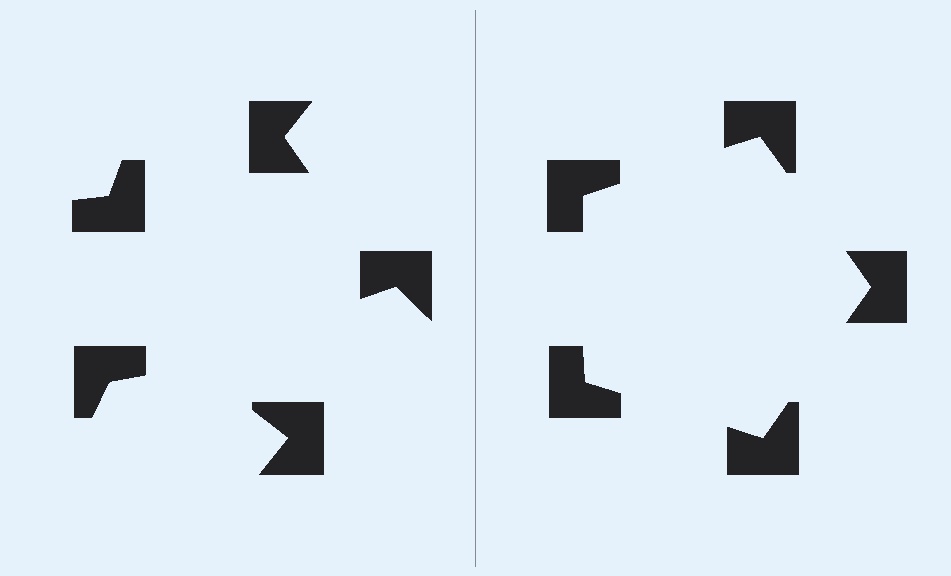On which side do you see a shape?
An illusory pentagon appears on the right side. On the left side the wedge cuts are rotated, so no coherent shape forms.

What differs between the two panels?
The notched squares are positioned identically on both sides; only the wedge orientations differ. On the right they align to a pentagon; on the left they are misaligned.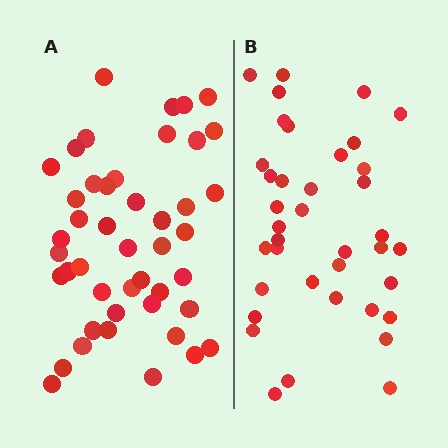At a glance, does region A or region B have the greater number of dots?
Region A (the left region) has more dots.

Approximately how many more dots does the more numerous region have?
Region A has roughly 8 or so more dots than region B.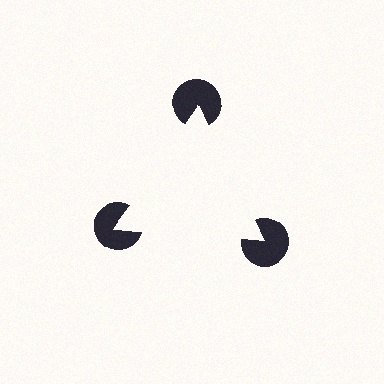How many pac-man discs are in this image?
There are 3 — one at each vertex of the illusory triangle.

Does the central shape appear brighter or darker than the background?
It typically appears slightly brighter than the background, even though no actual brightness change is drawn.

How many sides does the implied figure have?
3 sides.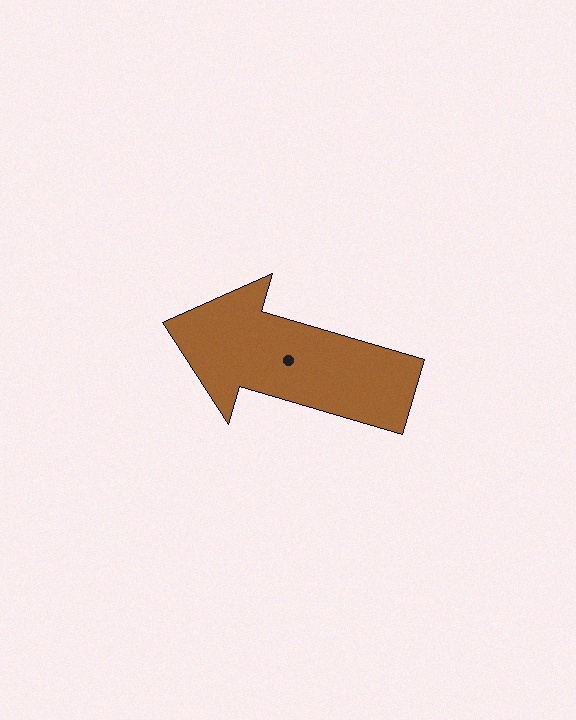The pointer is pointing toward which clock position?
Roughly 10 o'clock.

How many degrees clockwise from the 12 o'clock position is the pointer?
Approximately 287 degrees.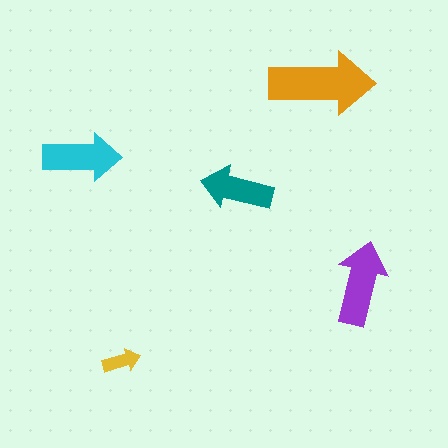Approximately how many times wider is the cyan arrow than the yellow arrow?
About 2 times wider.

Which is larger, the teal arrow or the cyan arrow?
The cyan one.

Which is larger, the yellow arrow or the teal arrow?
The teal one.